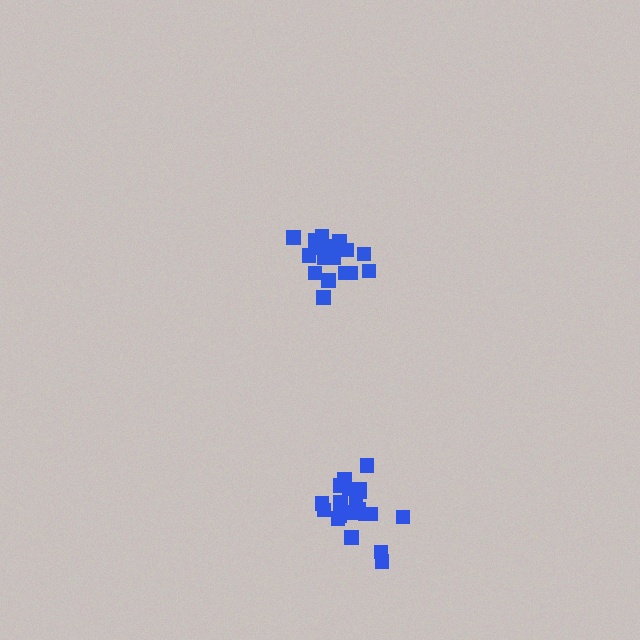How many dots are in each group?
Group 1: 20 dots, Group 2: 21 dots (41 total).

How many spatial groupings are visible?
There are 2 spatial groupings.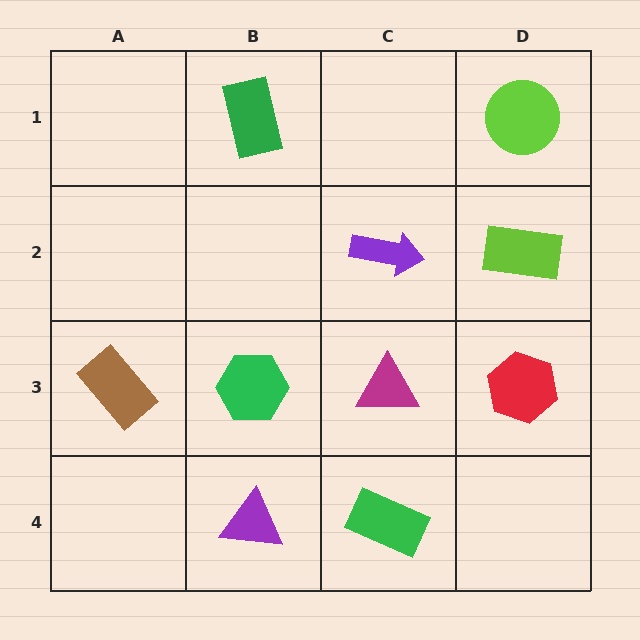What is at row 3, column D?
A red hexagon.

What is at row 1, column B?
A green rectangle.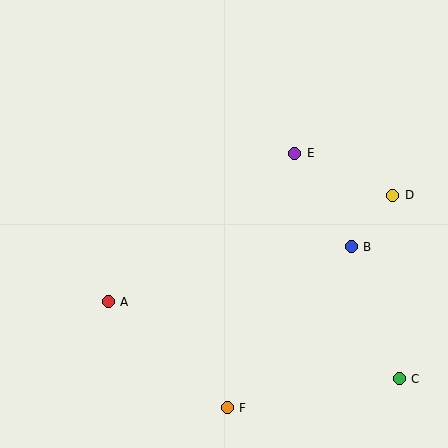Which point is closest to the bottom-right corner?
Point C is closest to the bottom-right corner.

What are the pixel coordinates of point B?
Point B is at (351, 247).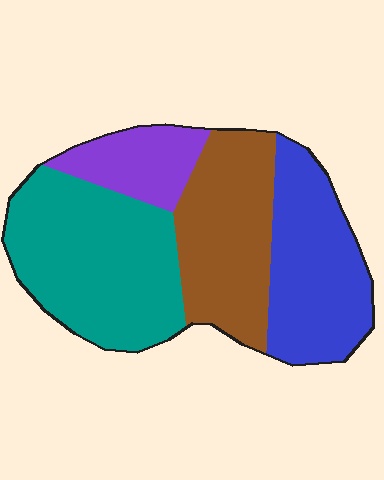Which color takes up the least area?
Purple, at roughly 10%.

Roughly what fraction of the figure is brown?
Brown takes up about one quarter (1/4) of the figure.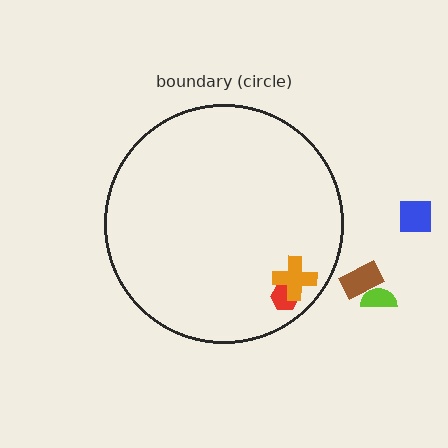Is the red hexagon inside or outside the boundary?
Inside.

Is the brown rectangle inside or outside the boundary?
Outside.